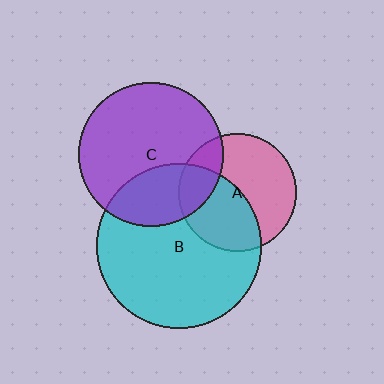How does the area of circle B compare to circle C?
Approximately 1.3 times.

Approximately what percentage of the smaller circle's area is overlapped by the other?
Approximately 30%.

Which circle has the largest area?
Circle B (cyan).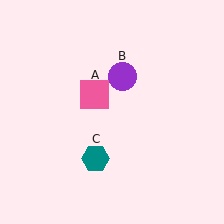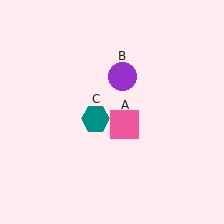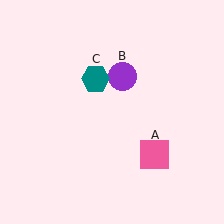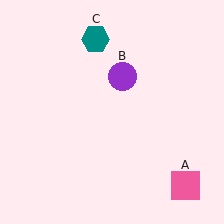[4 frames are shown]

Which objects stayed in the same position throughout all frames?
Purple circle (object B) remained stationary.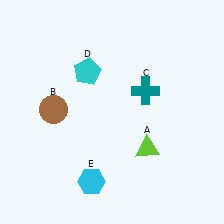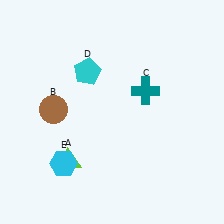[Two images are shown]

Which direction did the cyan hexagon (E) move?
The cyan hexagon (E) moved left.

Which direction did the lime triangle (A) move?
The lime triangle (A) moved left.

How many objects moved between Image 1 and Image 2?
2 objects moved between the two images.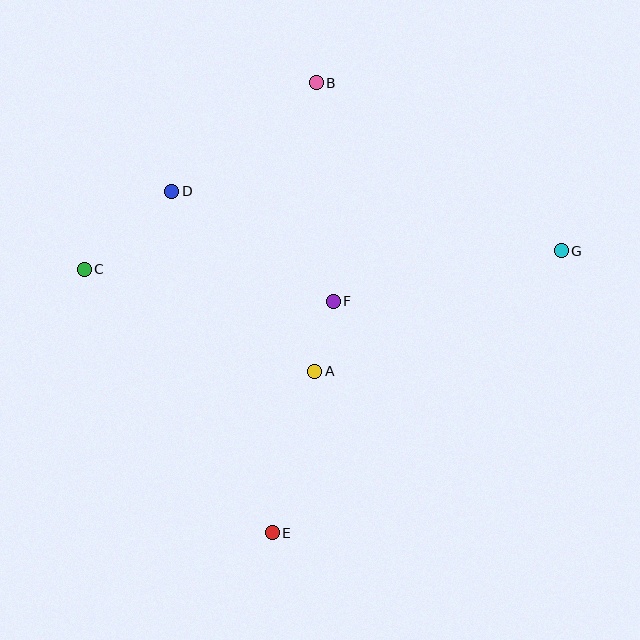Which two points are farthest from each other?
Points C and G are farthest from each other.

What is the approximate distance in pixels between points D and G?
The distance between D and G is approximately 394 pixels.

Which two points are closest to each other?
Points A and F are closest to each other.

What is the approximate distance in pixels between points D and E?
The distance between D and E is approximately 356 pixels.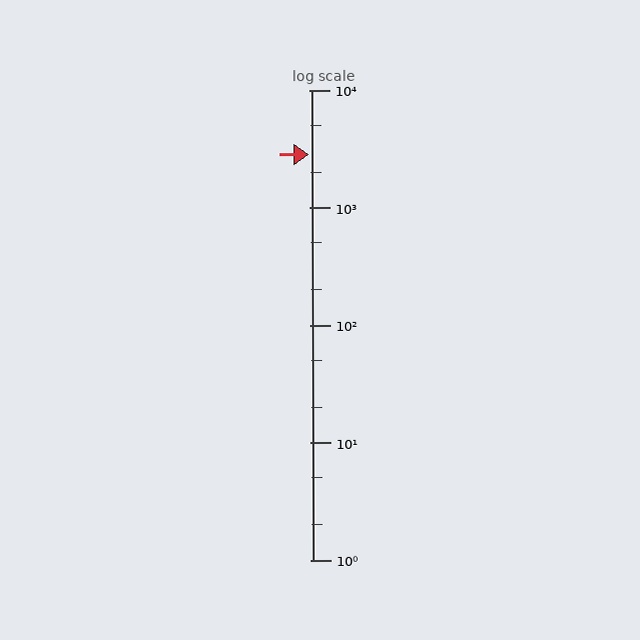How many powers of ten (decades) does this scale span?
The scale spans 4 decades, from 1 to 10000.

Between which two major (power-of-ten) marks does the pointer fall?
The pointer is between 1000 and 10000.